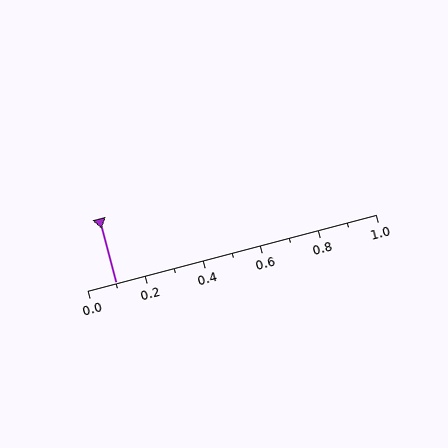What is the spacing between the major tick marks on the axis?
The major ticks are spaced 0.2 apart.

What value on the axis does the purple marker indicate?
The marker indicates approximately 0.1.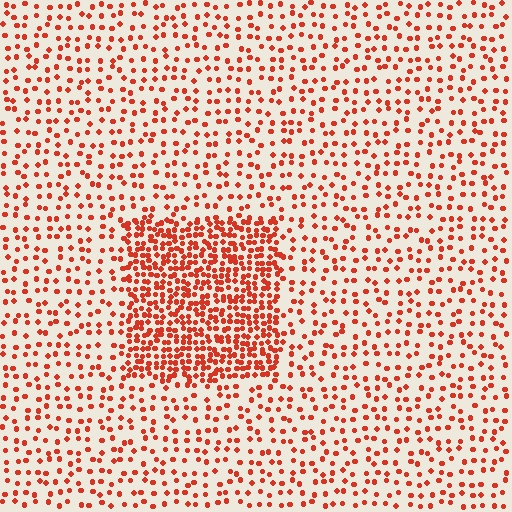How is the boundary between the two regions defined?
The boundary is defined by a change in element density (approximately 2.6x ratio). All elements are the same color, size, and shape.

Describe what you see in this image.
The image contains small red elements arranged at two different densities. A rectangle-shaped region is visible where the elements are more densely packed than the surrounding area.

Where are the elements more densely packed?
The elements are more densely packed inside the rectangle boundary.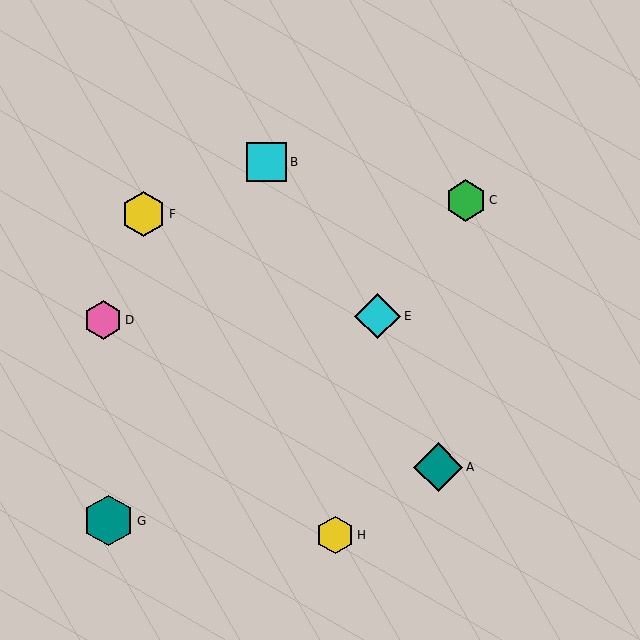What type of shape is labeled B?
Shape B is a cyan square.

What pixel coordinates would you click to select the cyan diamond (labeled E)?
Click at (378, 316) to select the cyan diamond E.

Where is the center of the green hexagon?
The center of the green hexagon is at (466, 200).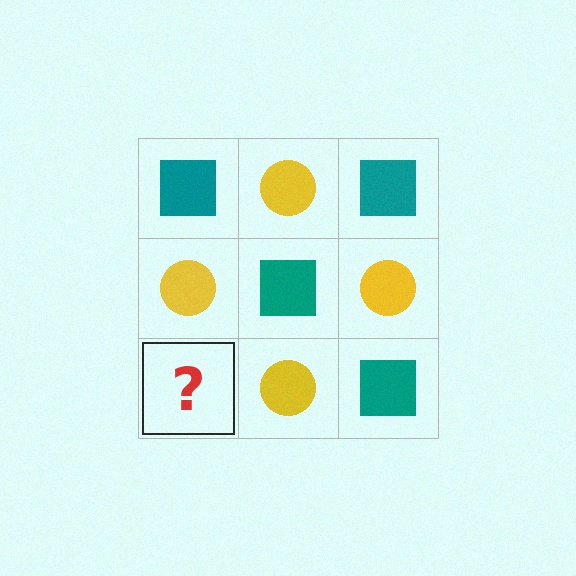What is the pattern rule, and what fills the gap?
The rule is that it alternates teal square and yellow circle in a checkerboard pattern. The gap should be filled with a teal square.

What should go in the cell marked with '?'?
The missing cell should contain a teal square.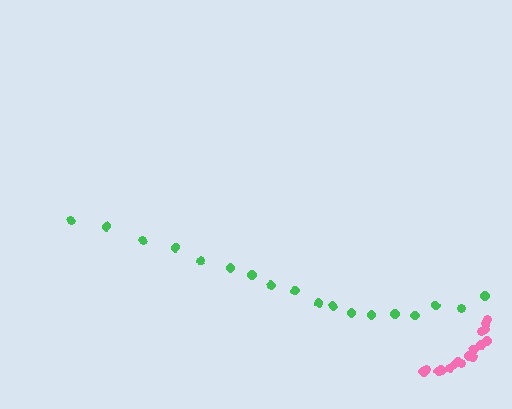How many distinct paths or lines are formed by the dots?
There are 2 distinct paths.